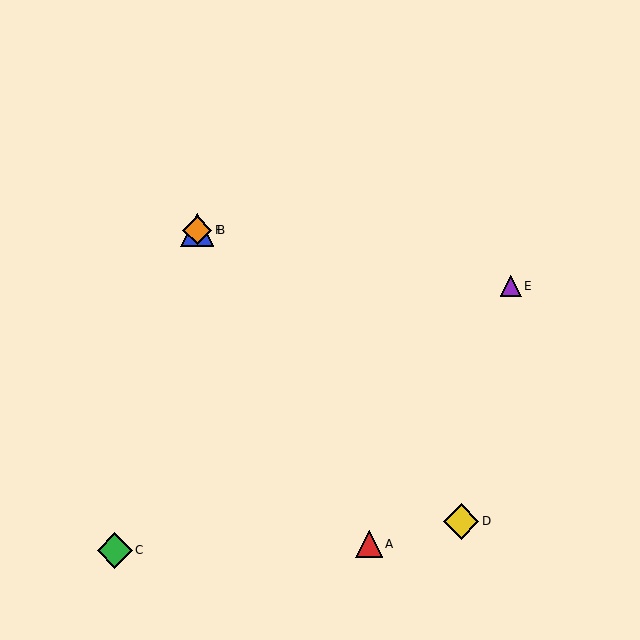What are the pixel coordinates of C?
Object C is at (115, 550).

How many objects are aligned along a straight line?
3 objects (A, B, F) are aligned along a straight line.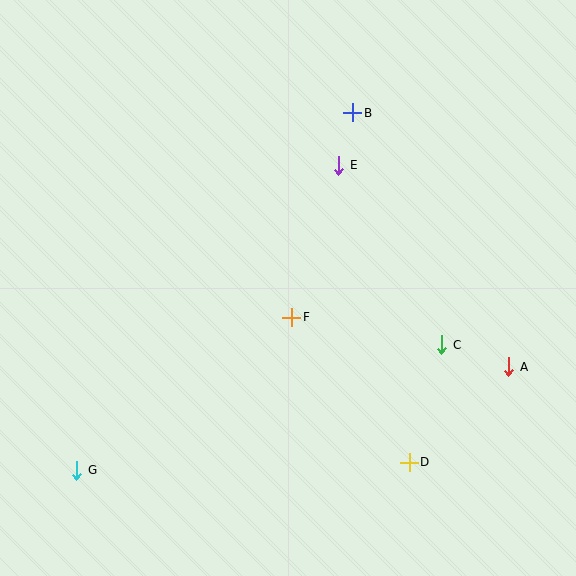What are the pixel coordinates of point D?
Point D is at (409, 462).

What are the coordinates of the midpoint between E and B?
The midpoint between E and B is at (346, 139).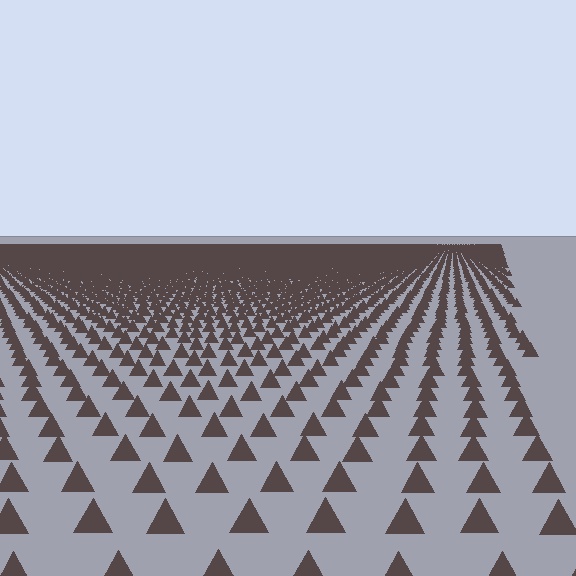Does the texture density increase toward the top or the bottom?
Density increases toward the top.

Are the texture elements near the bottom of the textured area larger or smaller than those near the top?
Larger. Near the bottom, elements are closer to the viewer and appear at a bigger on-screen size.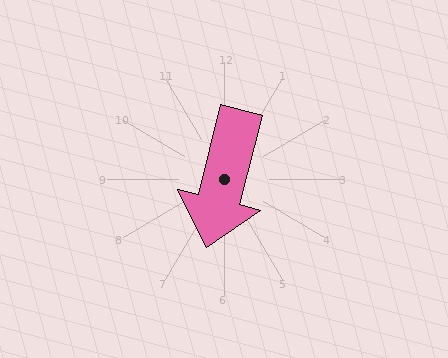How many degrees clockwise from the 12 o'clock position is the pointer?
Approximately 194 degrees.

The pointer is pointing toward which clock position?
Roughly 6 o'clock.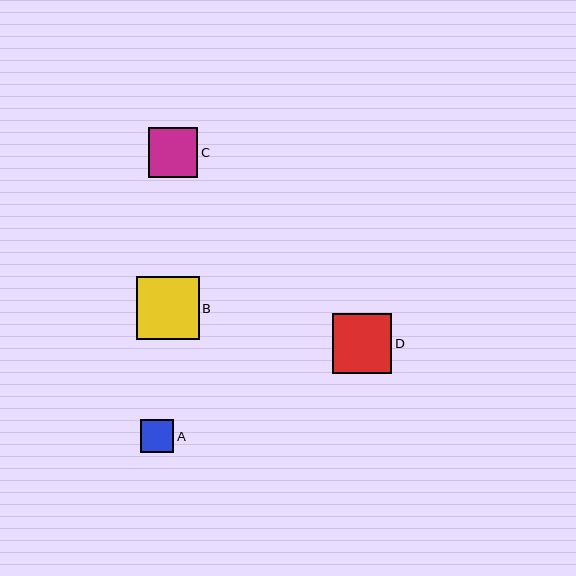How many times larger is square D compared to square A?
Square D is approximately 1.8 times the size of square A.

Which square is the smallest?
Square A is the smallest with a size of approximately 33 pixels.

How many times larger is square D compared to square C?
Square D is approximately 1.2 times the size of square C.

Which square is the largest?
Square B is the largest with a size of approximately 62 pixels.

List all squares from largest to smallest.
From largest to smallest: B, D, C, A.